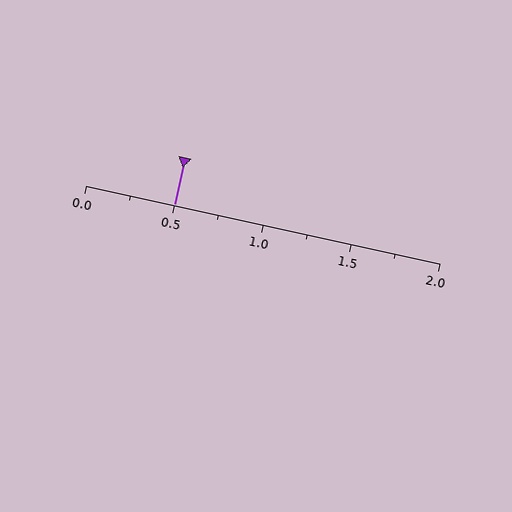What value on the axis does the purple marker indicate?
The marker indicates approximately 0.5.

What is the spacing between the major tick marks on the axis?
The major ticks are spaced 0.5 apart.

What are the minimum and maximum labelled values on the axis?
The axis runs from 0.0 to 2.0.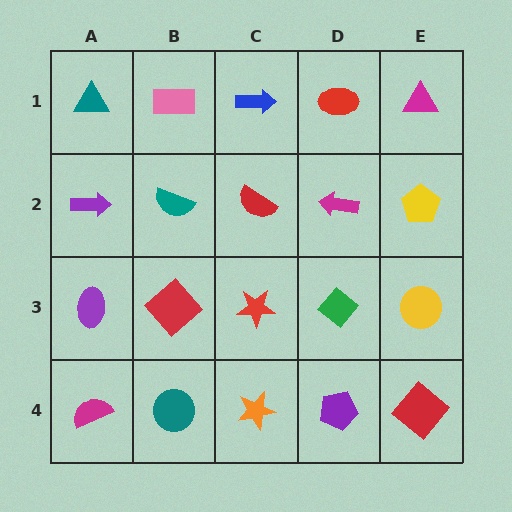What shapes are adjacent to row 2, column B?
A pink rectangle (row 1, column B), a red diamond (row 3, column B), a purple arrow (row 2, column A), a red semicircle (row 2, column C).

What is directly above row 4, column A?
A purple ellipse.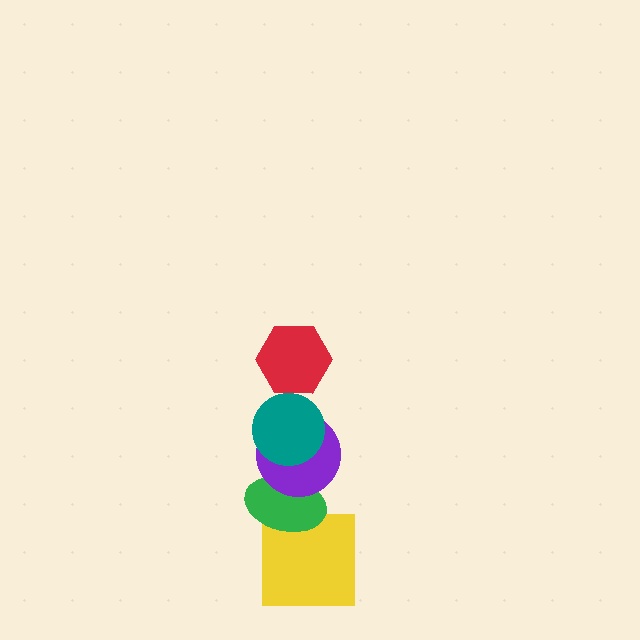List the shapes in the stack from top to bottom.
From top to bottom: the red hexagon, the teal circle, the purple circle, the green ellipse, the yellow square.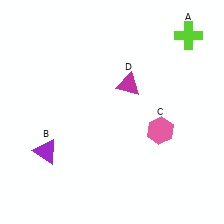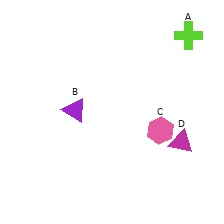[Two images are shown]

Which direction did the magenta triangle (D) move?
The magenta triangle (D) moved down.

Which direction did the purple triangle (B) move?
The purple triangle (B) moved up.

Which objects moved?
The objects that moved are: the purple triangle (B), the magenta triangle (D).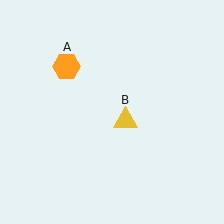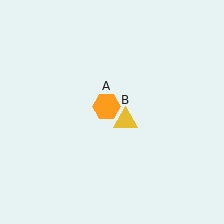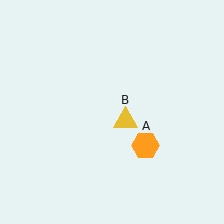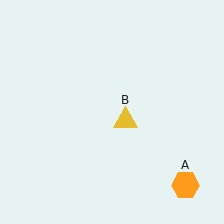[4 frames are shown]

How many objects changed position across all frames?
1 object changed position: orange hexagon (object A).